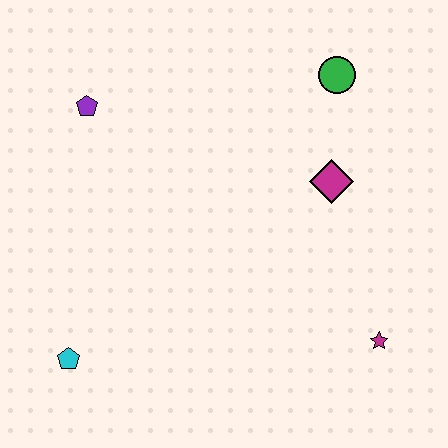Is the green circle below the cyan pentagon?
No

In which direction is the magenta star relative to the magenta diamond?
The magenta star is below the magenta diamond.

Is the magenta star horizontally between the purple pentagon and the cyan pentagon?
No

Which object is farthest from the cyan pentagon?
The green circle is farthest from the cyan pentagon.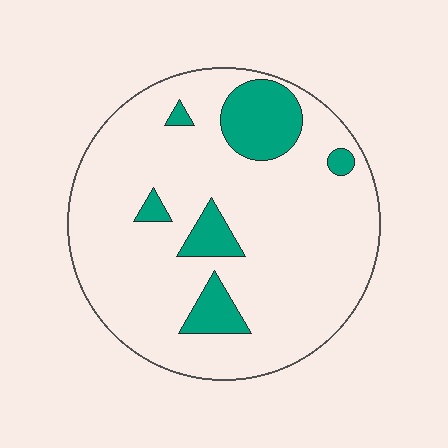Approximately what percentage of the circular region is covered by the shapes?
Approximately 15%.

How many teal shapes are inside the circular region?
6.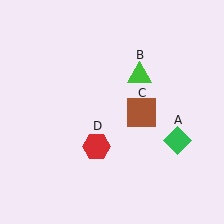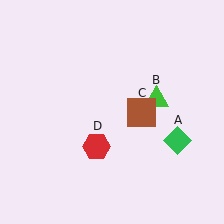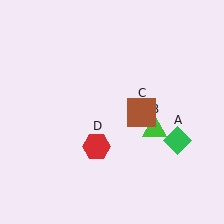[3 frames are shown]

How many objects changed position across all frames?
1 object changed position: green triangle (object B).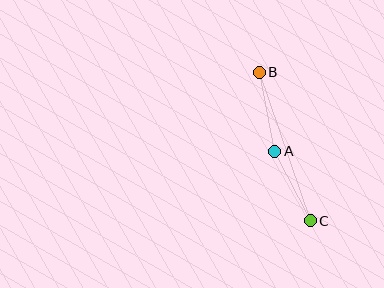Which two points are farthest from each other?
Points B and C are farthest from each other.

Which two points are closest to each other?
Points A and C are closest to each other.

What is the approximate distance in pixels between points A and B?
The distance between A and B is approximately 81 pixels.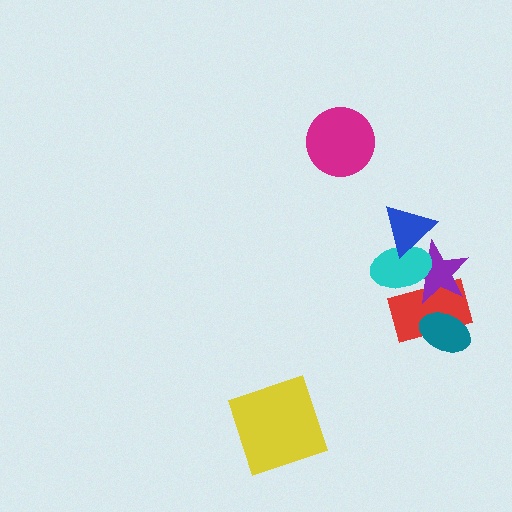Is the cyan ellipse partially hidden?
Yes, it is partially covered by another shape.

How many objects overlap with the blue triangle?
2 objects overlap with the blue triangle.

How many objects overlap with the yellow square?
0 objects overlap with the yellow square.